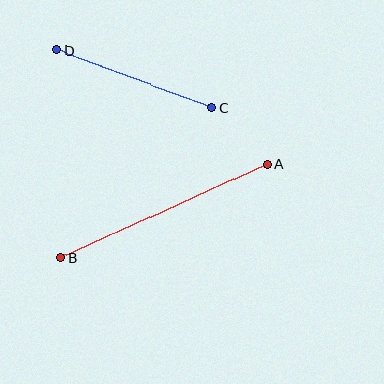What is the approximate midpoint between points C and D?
The midpoint is at approximately (134, 79) pixels.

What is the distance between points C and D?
The distance is approximately 166 pixels.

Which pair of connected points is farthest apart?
Points A and B are farthest apart.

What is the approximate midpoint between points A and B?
The midpoint is at approximately (164, 211) pixels.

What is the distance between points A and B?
The distance is approximately 227 pixels.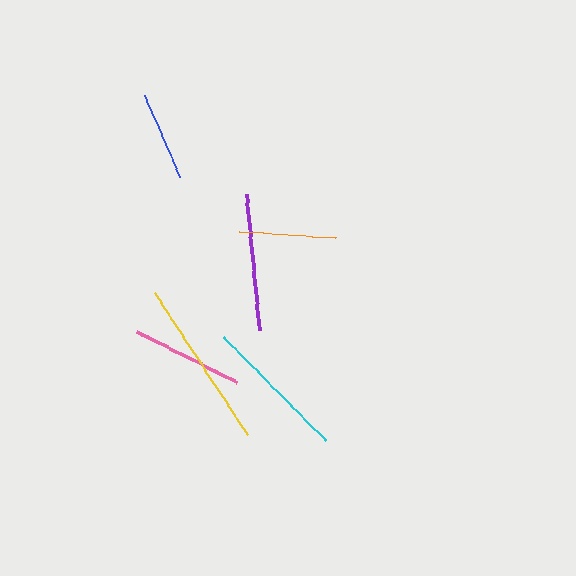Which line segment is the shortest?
The blue line is the shortest at approximately 89 pixels.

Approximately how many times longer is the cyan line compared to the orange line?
The cyan line is approximately 1.5 times the length of the orange line.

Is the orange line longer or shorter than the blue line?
The orange line is longer than the blue line.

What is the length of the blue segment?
The blue segment is approximately 89 pixels long.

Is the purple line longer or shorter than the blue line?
The purple line is longer than the blue line.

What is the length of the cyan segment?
The cyan segment is approximately 147 pixels long.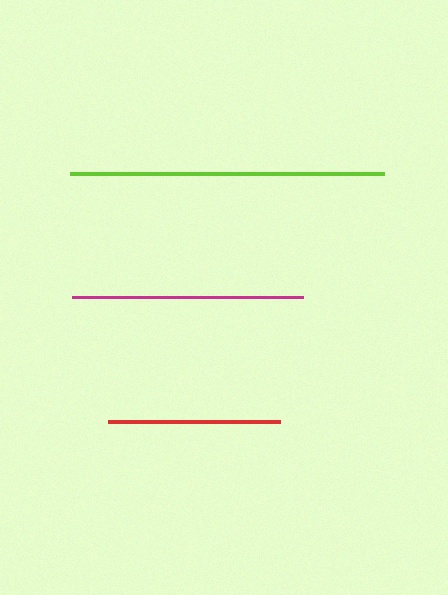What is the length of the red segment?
The red segment is approximately 172 pixels long.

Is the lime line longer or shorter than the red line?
The lime line is longer than the red line.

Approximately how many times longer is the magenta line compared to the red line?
The magenta line is approximately 1.3 times the length of the red line.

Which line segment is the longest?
The lime line is the longest at approximately 315 pixels.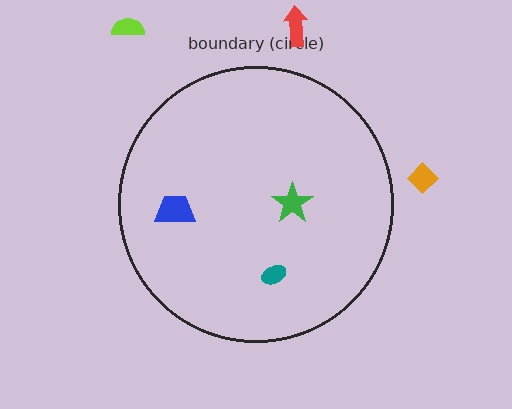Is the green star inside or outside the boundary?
Inside.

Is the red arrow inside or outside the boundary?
Outside.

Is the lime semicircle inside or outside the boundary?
Outside.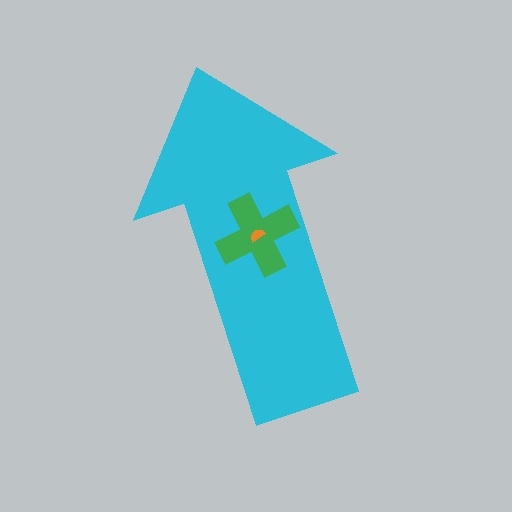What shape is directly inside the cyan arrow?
The green cross.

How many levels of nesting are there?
3.